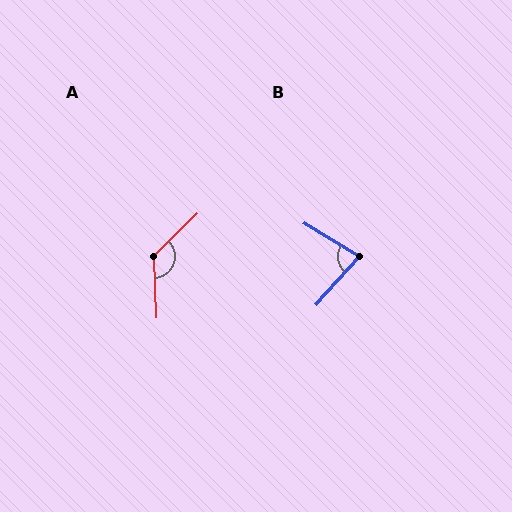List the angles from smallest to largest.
B (79°), A (132°).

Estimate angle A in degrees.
Approximately 132 degrees.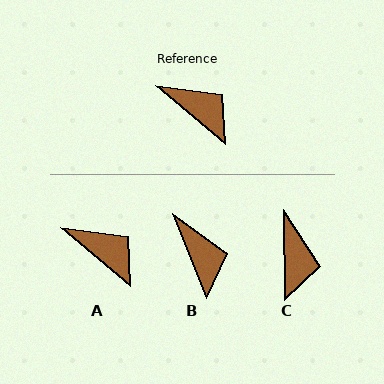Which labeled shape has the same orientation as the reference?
A.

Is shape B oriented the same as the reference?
No, it is off by about 28 degrees.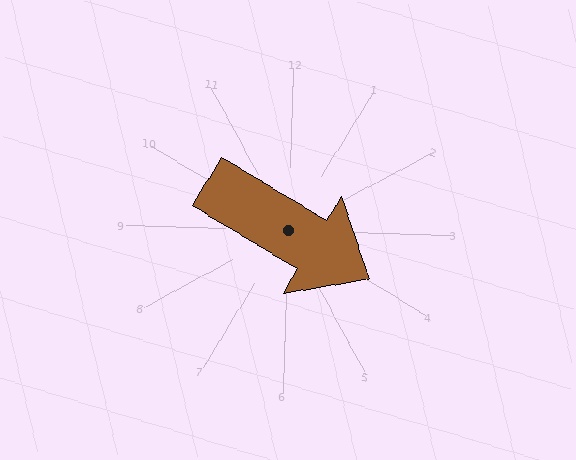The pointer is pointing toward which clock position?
Roughly 4 o'clock.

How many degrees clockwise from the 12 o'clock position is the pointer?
Approximately 119 degrees.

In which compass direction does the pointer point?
Southeast.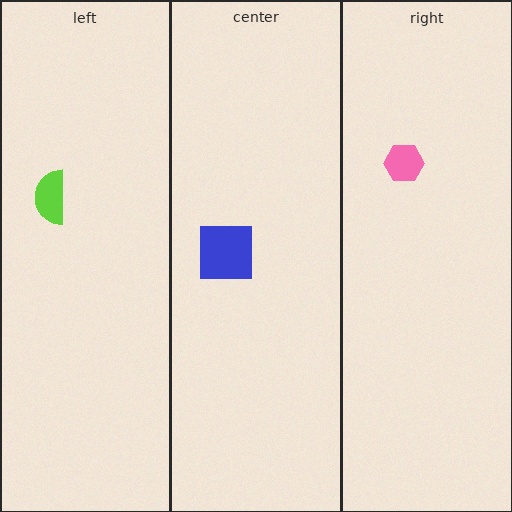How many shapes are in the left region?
1.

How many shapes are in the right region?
1.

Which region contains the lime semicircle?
The left region.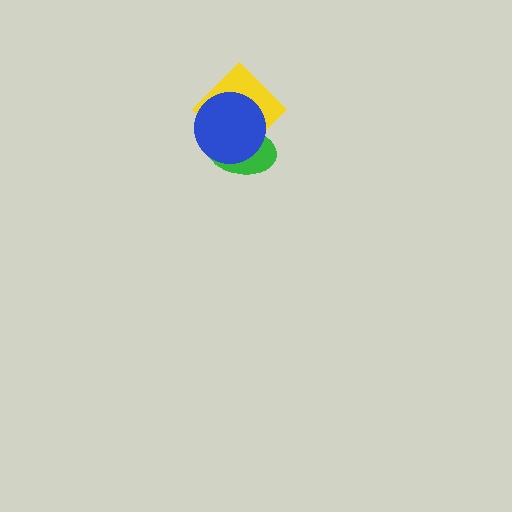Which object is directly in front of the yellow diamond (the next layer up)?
The green ellipse is directly in front of the yellow diamond.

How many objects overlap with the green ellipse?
2 objects overlap with the green ellipse.